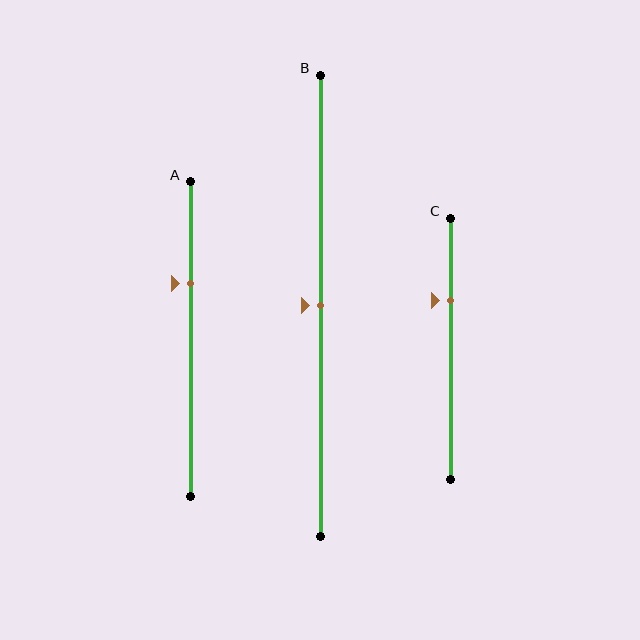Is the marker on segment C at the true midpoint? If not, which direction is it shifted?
No, the marker on segment C is shifted upward by about 19% of the segment length.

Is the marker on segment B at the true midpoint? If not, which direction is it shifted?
Yes, the marker on segment B is at the true midpoint.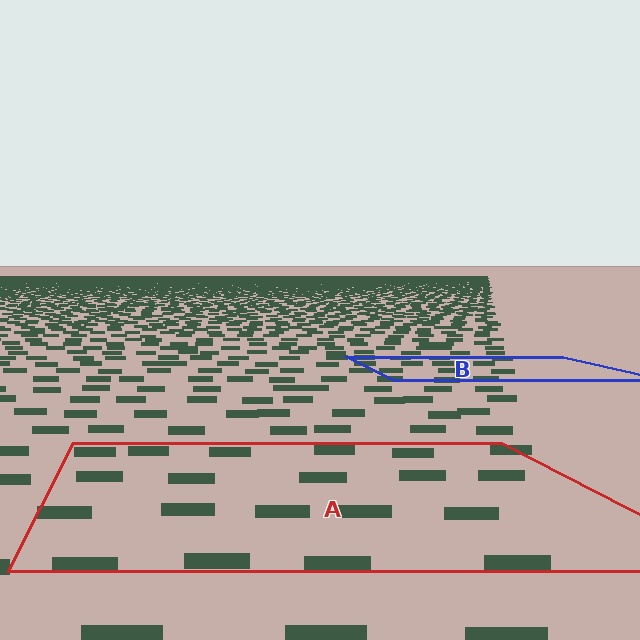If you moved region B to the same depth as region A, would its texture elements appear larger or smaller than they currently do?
They would appear larger. At a closer depth, the same texture elements are projected at a bigger on-screen size.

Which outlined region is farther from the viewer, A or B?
Region B is farther from the viewer — the texture elements inside it appear smaller and more densely packed.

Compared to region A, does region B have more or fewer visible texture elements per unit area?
Region B has more texture elements per unit area — they are packed more densely because it is farther away.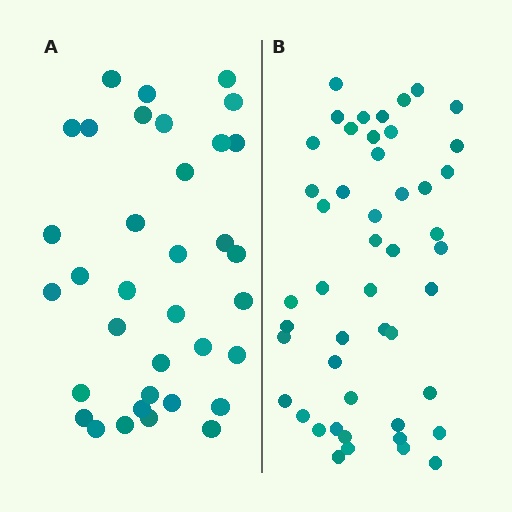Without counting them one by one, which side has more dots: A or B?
Region B (the right region) has more dots.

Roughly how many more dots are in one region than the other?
Region B has approximately 15 more dots than region A.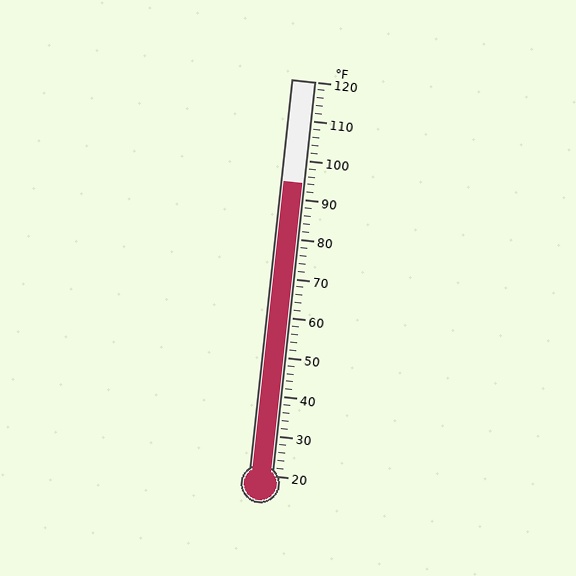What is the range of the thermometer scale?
The thermometer scale ranges from 20°F to 120°F.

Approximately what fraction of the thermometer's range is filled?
The thermometer is filled to approximately 75% of its range.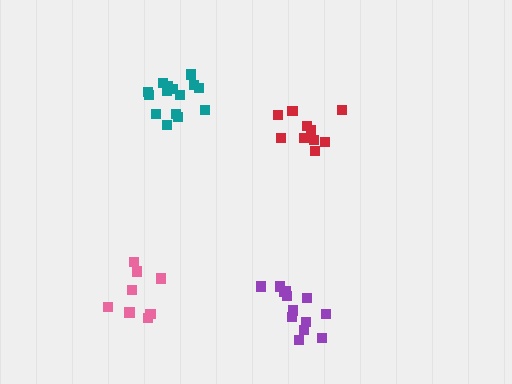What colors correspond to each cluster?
The clusters are colored: red, teal, purple, pink.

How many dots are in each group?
Group 1: 10 dots, Group 2: 15 dots, Group 3: 13 dots, Group 4: 9 dots (47 total).